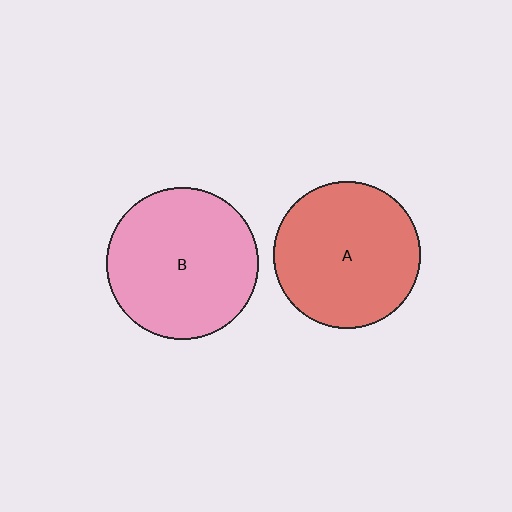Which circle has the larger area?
Circle B (pink).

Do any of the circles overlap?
No, none of the circles overlap.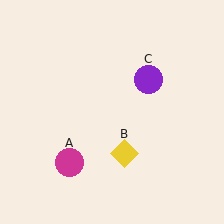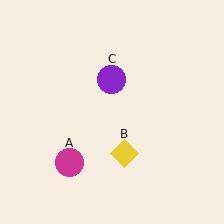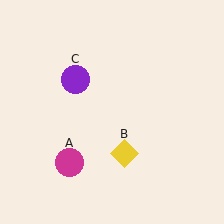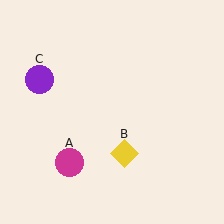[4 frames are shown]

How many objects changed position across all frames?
1 object changed position: purple circle (object C).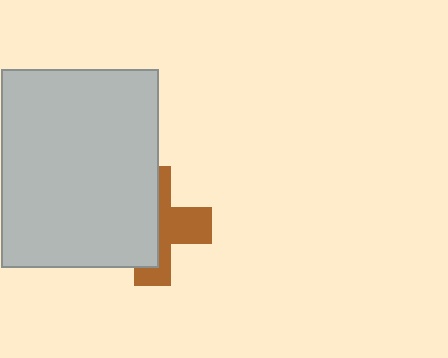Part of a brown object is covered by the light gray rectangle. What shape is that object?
It is a cross.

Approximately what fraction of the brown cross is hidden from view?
Roughly 55% of the brown cross is hidden behind the light gray rectangle.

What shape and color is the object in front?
The object in front is a light gray rectangle.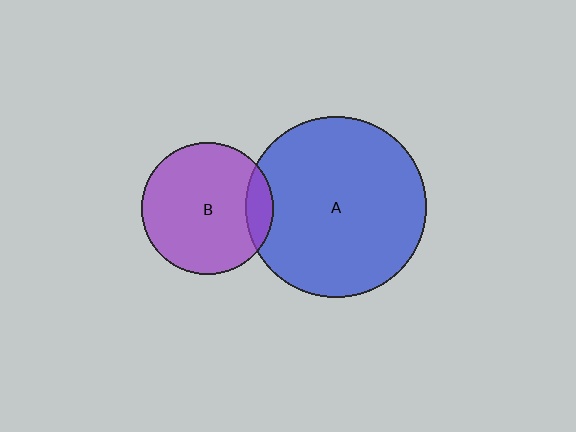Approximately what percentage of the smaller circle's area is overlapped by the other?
Approximately 10%.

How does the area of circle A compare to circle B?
Approximately 1.9 times.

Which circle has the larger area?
Circle A (blue).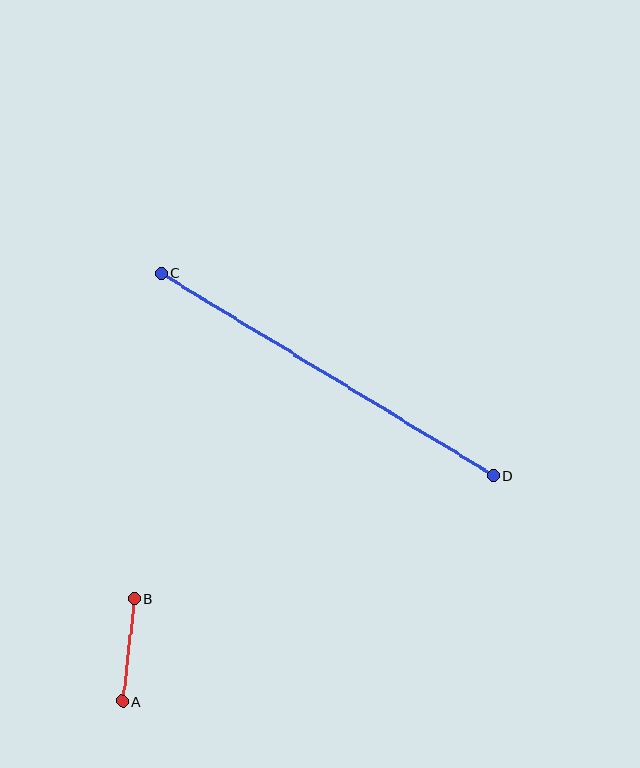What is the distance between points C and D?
The distance is approximately 389 pixels.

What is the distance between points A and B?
The distance is approximately 104 pixels.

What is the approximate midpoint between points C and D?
The midpoint is at approximately (327, 374) pixels.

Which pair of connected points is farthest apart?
Points C and D are farthest apart.